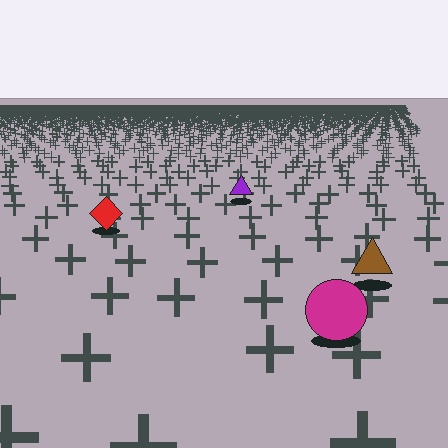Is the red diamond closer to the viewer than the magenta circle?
No. The magenta circle is closer — you can tell from the texture gradient: the ground texture is coarser near it.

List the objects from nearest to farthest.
From nearest to farthest: the magenta circle, the brown triangle, the red diamond, the purple triangle.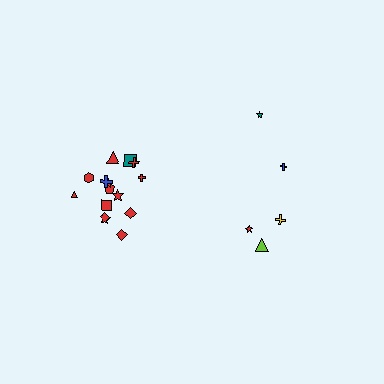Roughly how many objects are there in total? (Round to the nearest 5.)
Roughly 20 objects in total.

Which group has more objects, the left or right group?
The left group.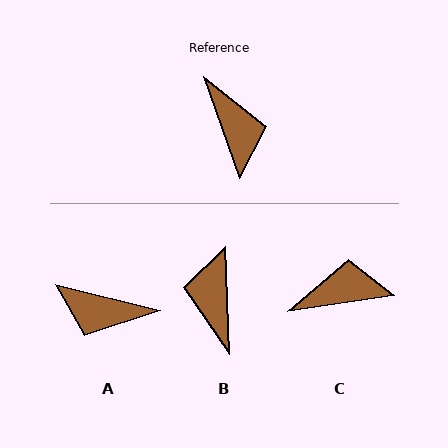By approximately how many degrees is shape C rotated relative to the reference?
Approximately 79 degrees counter-clockwise.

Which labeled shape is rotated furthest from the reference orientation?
B, about 163 degrees away.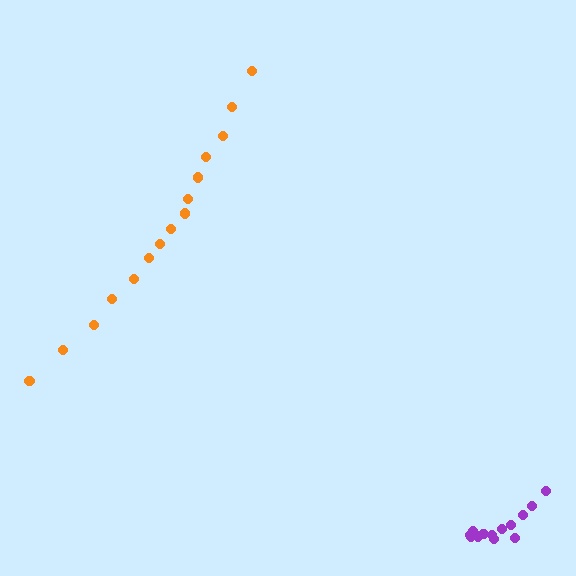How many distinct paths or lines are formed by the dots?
There are 2 distinct paths.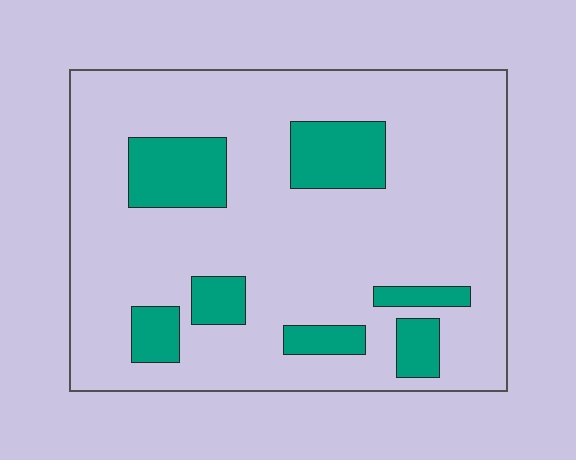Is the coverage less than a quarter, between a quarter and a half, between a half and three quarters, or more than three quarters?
Less than a quarter.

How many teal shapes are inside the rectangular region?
7.